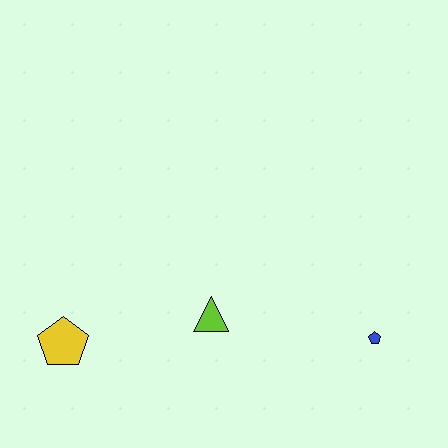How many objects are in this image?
There are 3 objects.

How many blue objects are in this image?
There is 1 blue object.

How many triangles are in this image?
There is 1 triangle.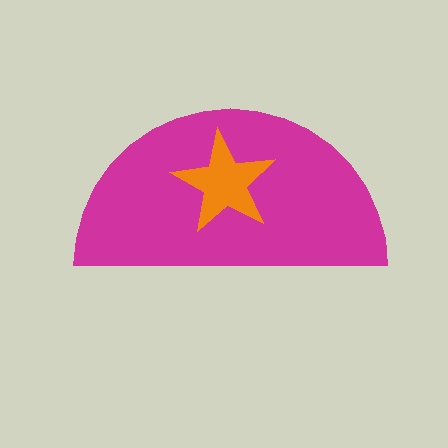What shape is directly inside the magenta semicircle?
The orange star.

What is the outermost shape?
The magenta semicircle.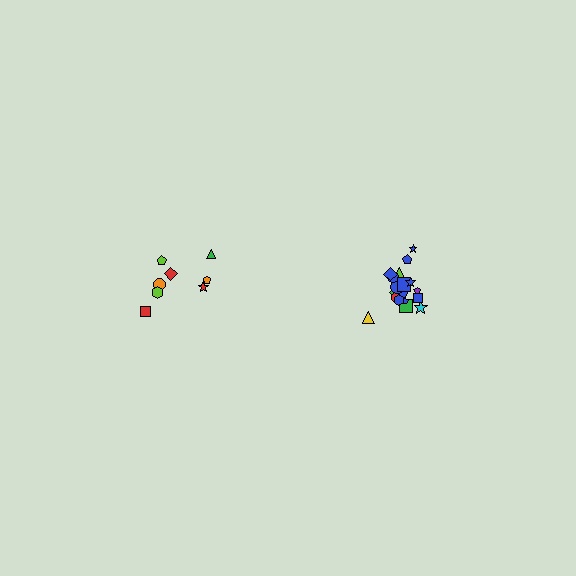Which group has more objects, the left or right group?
The right group.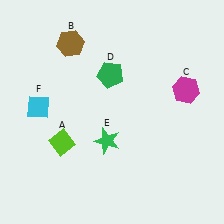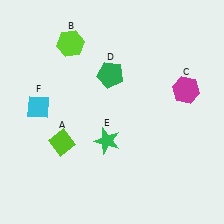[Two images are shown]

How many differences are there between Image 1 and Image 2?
There is 1 difference between the two images.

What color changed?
The hexagon (B) changed from brown in Image 1 to lime in Image 2.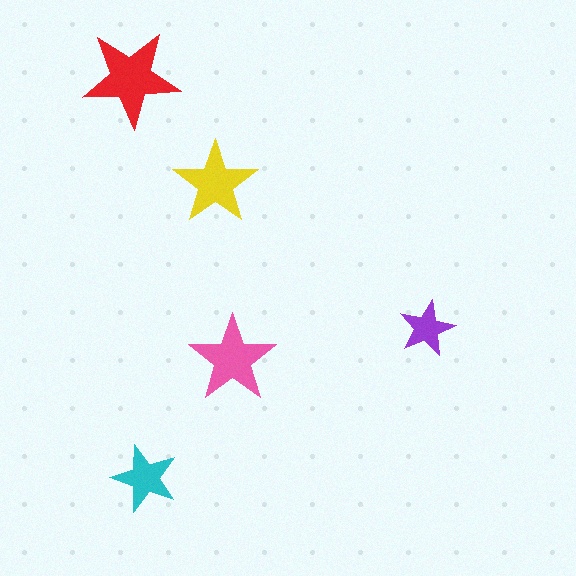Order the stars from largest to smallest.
the red one, the pink one, the yellow one, the cyan one, the purple one.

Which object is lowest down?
The cyan star is bottommost.